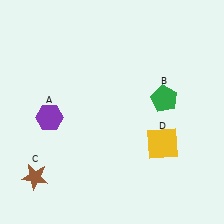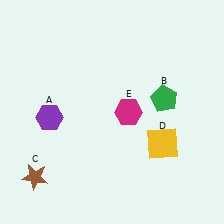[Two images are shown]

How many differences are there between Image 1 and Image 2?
There is 1 difference between the two images.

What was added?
A magenta hexagon (E) was added in Image 2.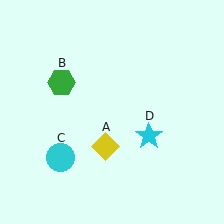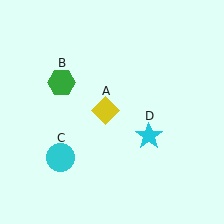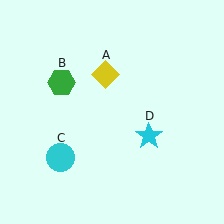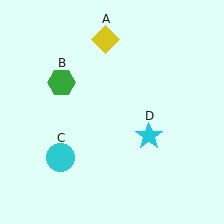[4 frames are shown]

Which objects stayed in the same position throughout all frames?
Green hexagon (object B) and cyan circle (object C) and cyan star (object D) remained stationary.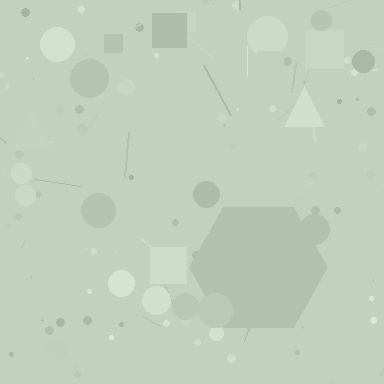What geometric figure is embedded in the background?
A hexagon is embedded in the background.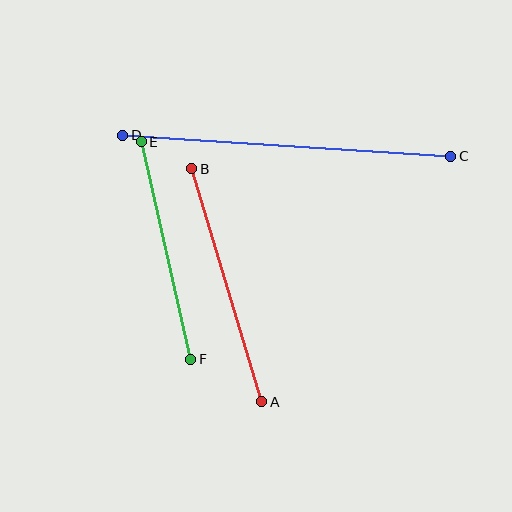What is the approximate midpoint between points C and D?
The midpoint is at approximately (287, 146) pixels.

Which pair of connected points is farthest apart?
Points C and D are farthest apart.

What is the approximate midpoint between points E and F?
The midpoint is at approximately (166, 251) pixels.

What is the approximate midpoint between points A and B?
The midpoint is at approximately (227, 285) pixels.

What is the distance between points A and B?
The distance is approximately 243 pixels.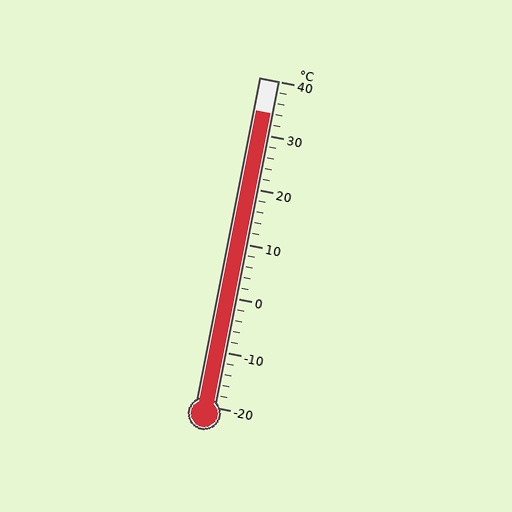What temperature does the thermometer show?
The thermometer shows approximately 34°C.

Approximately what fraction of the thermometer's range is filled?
The thermometer is filled to approximately 90% of its range.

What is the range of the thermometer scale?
The thermometer scale ranges from -20°C to 40°C.